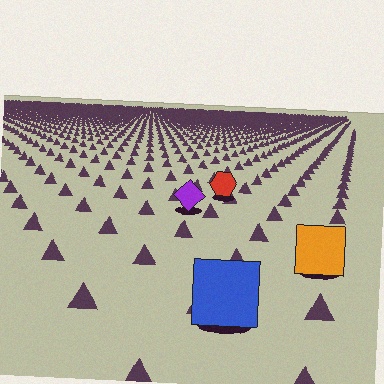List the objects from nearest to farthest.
From nearest to farthest: the blue square, the orange square, the purple diamond, the red hexagon.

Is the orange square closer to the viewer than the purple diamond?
Yes. The orange square is closer — you can tell from the texture gradient: the ground texture is coarser near it.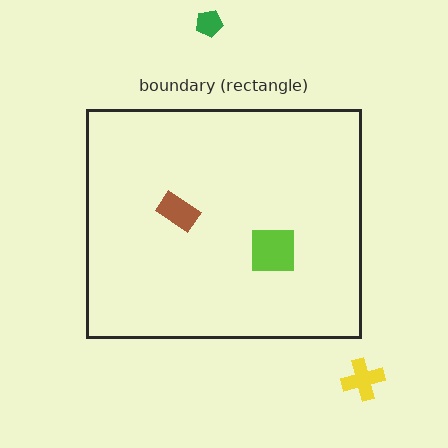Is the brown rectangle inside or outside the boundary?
Inside.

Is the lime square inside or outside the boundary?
Inside.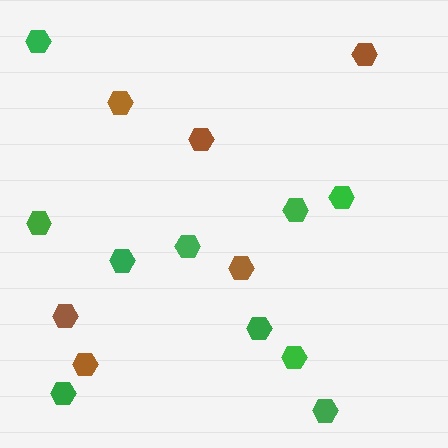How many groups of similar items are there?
There are 2 groups: one group of brown hexagons (6) and one group of green hexagons (10).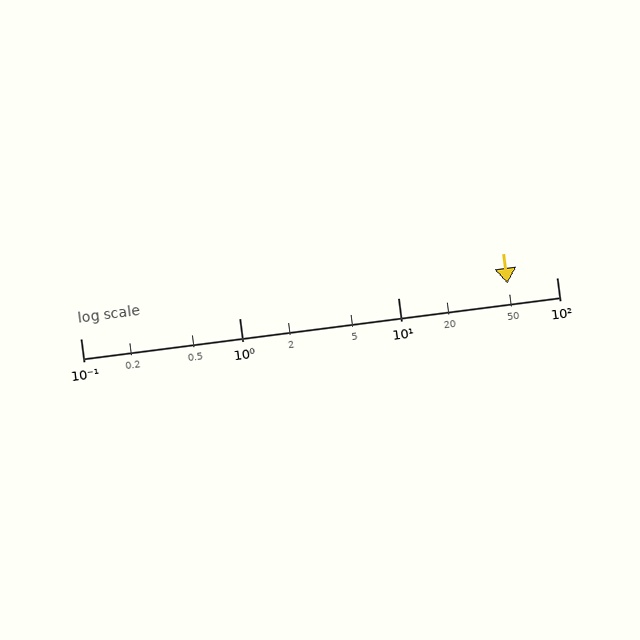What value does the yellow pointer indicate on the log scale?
The pointer indicates approximately 49.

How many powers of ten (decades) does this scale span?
The scale spans 3 decades, from 0.1 to 100.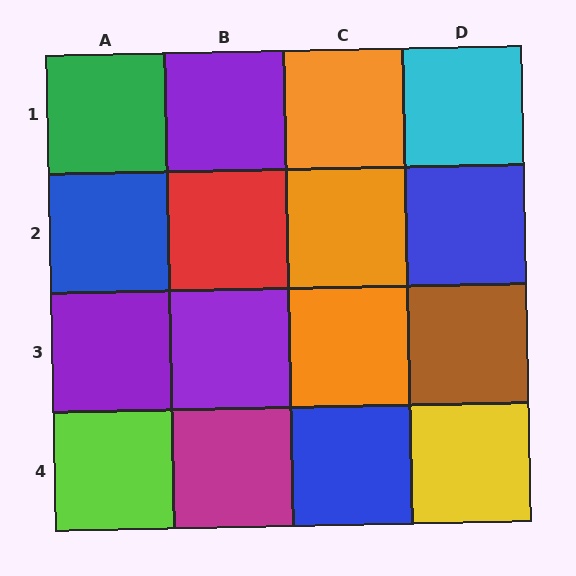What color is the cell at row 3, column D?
Brown.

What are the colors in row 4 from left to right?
Lime, magenta, blue, yellow.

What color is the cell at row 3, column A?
Purple.